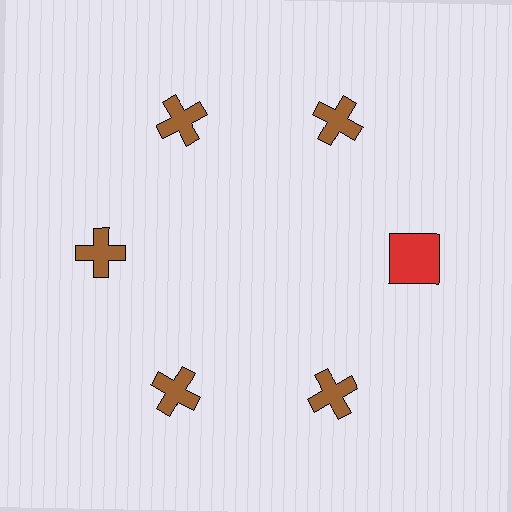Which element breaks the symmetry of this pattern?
The red square at roughly the 3 o'clock position breaks the symmetry. All other shapes are brown crosses.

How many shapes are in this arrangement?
There are 6 shapes arranged in a ring pattern.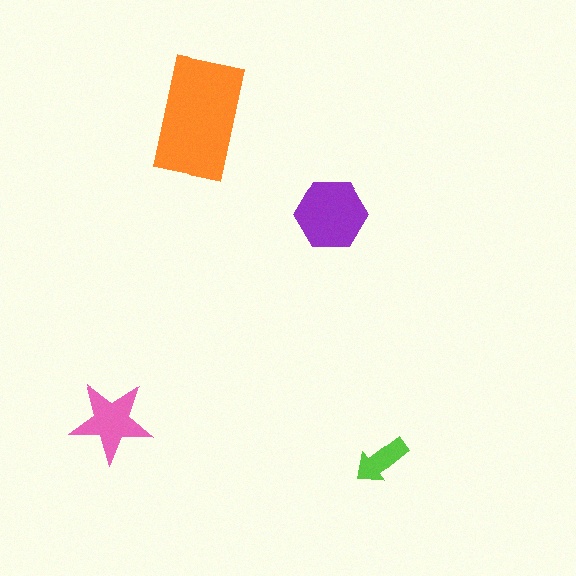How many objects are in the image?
There are 4 objects in the image.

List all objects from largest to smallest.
The orange rectangle, the purple hexagon, the pink star, the lime arrow.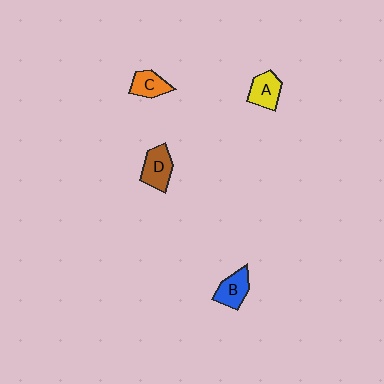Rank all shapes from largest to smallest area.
From largest to smallest: D (brown), B (blue), A (yellow), C (orange).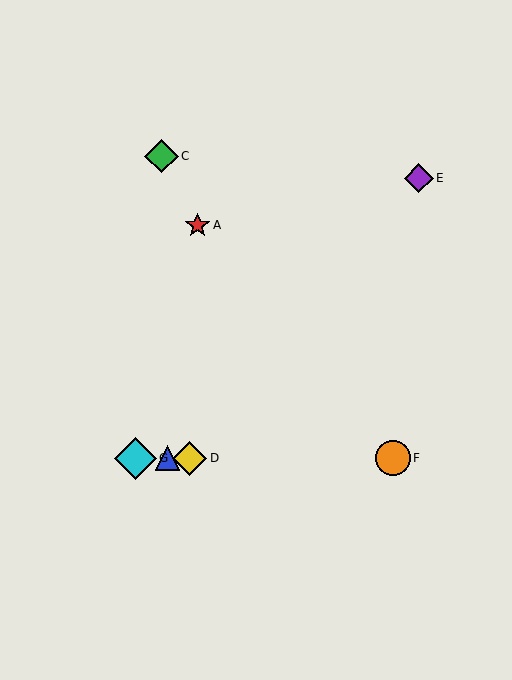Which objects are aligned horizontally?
Objects B, D, F, G are aligned horizontally.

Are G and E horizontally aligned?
No, G is at y≈458 and E is at y≈178.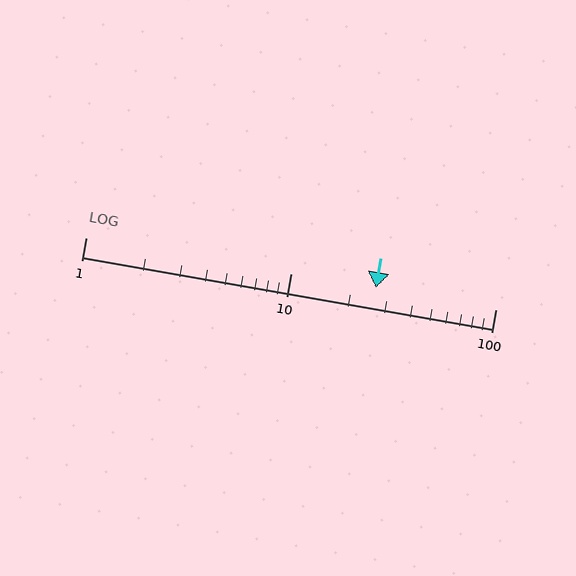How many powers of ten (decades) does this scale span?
The scale spans 2 decades, from 1 to 100.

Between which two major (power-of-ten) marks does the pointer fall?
The pointer is between 10 and 100.